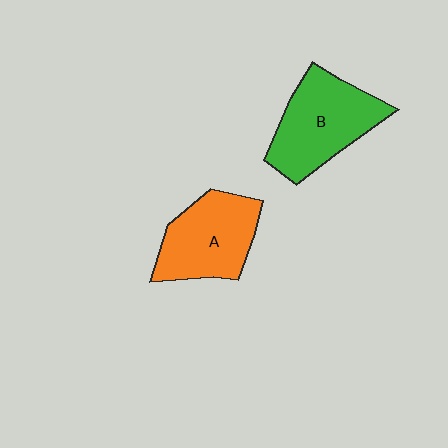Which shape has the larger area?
Shape B (green).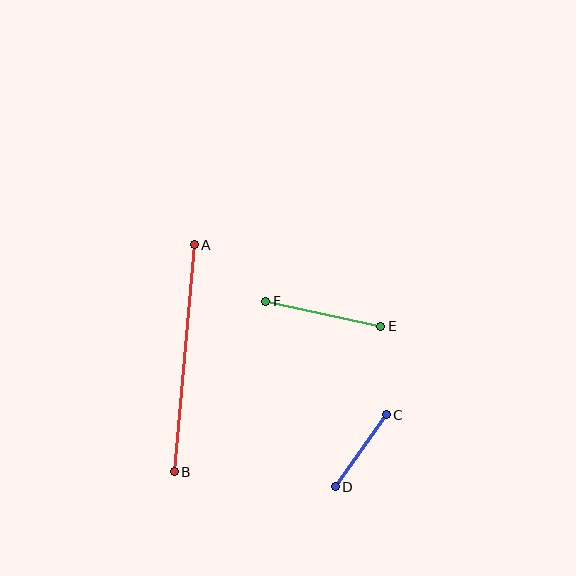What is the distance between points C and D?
The distance is approximately 88 pixels.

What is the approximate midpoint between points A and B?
The midpoint is at approximately (184, 358) pixels.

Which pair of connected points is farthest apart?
Points A and B are farthest apart.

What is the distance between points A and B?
The distance is approximately 228 pixels.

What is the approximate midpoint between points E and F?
The midpoint is at approximately (323, 314) pixels.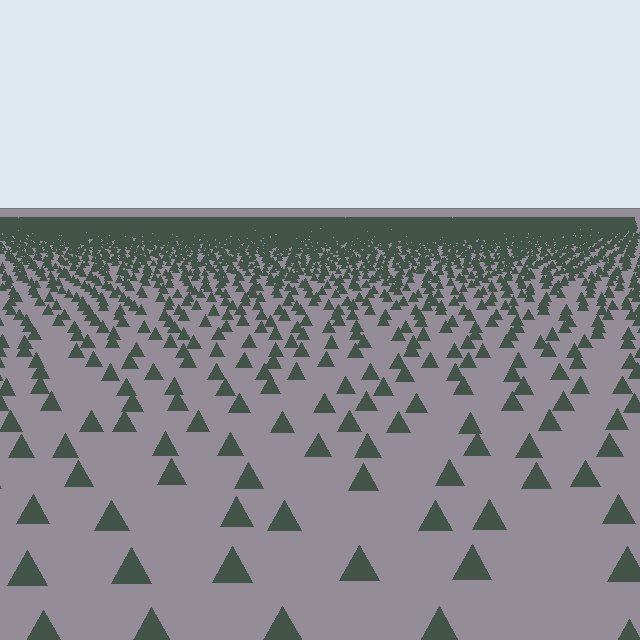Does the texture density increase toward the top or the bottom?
Density increases toward the top.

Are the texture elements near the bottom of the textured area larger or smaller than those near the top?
Larger. Near the bottom, elements are closer to the viewer and appear at a bigger on-screen size.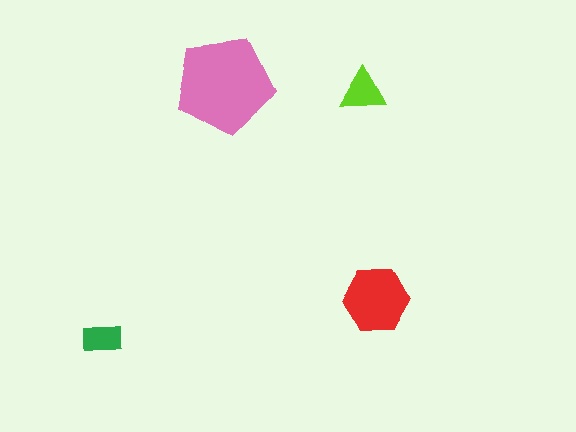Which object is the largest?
The pink pentagon.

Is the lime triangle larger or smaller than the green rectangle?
Larger.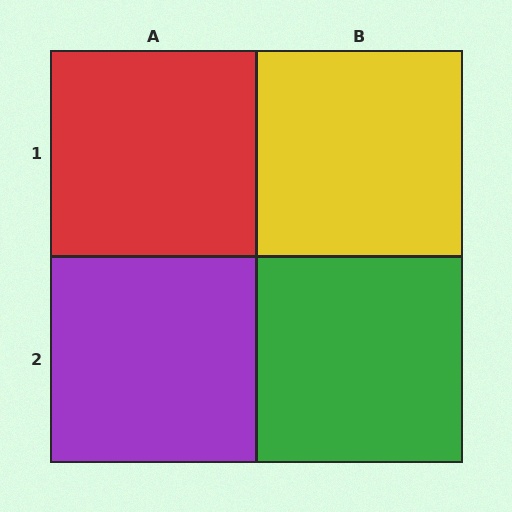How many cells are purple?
1 cell is purple.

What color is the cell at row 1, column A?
Red.